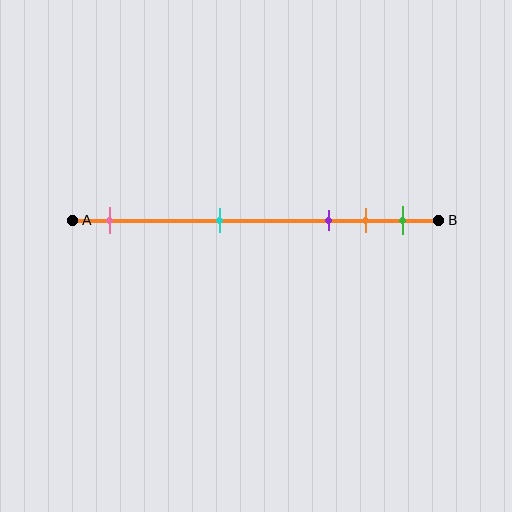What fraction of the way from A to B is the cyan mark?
The cyan mark is approximately 40% (0.4) of the way from A to B.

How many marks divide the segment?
There are 5 marks dividing the segment.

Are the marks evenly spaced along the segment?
No, the marks are not evenly spaced.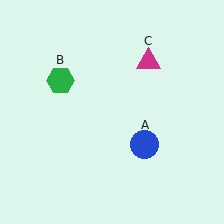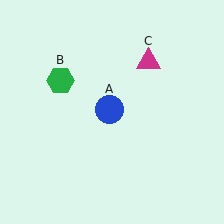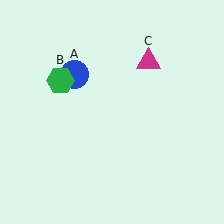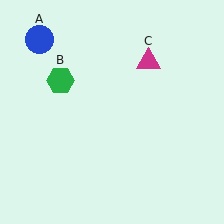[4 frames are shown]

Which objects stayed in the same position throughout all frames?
Green hexagon (object B) and magenta triangle (object C) remained stationary.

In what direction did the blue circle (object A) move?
The blue circle (object A) moved up and to the left.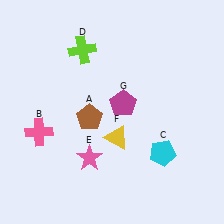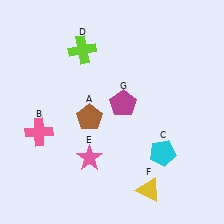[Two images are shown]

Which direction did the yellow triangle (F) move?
The yellow triangle (F) moved down.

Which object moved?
The yellow triangle (F) moved down.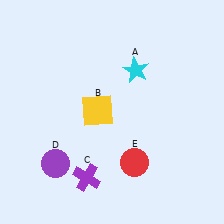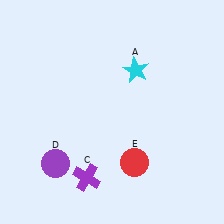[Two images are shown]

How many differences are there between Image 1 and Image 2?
There is 1 difference between the two images.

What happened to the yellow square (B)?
The yellow square (B) was removed in Image 2. It was in the top-left area of Image 1.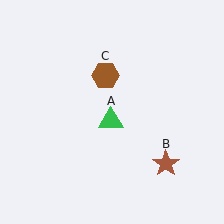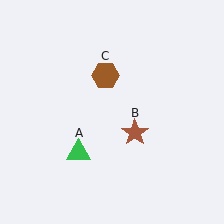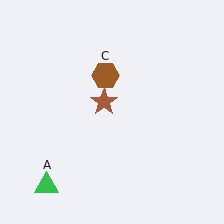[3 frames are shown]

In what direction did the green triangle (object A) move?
The green triangle (object A) moved down and to the left.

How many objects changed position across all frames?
2 objects changed position: green triangle (object A), brown star (object B).